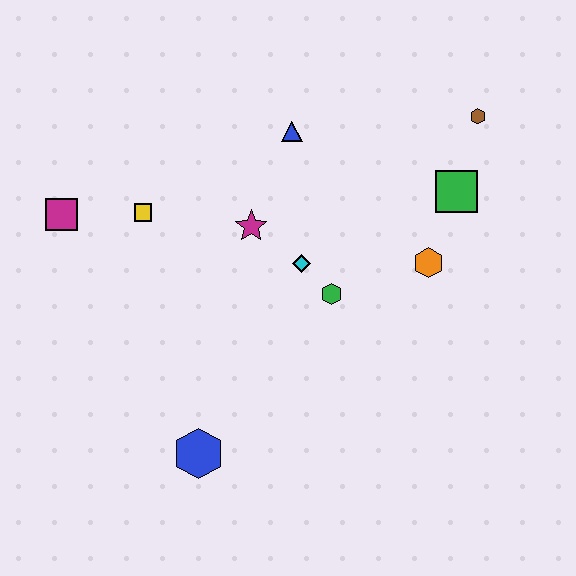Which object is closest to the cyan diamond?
The green hexagon is closest to the cyan diamond.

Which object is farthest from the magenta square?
The brown hexagon is farthest from the magenta square.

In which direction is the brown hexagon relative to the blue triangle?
The brown hexagon is to the right of the blue triangle.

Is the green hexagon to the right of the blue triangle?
Yes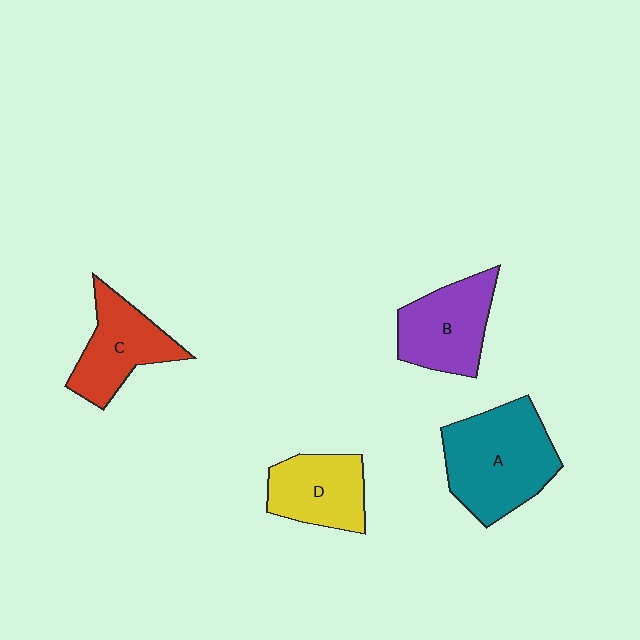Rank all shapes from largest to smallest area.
From largest to smallest: A (teal), B (purple), C (red), D (yellow).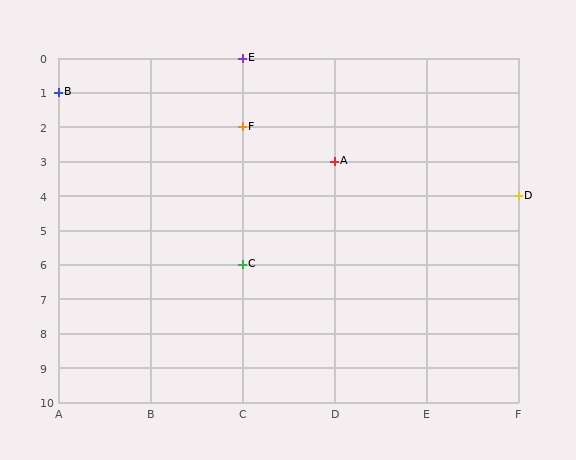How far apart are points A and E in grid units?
Points A and E are 1 column and 3 rows apart (about 3.2 grid units diagonally).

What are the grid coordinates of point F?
Point F is at grid coordinates (C, 2).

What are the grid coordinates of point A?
Point A is at grid coordinates (D, 3).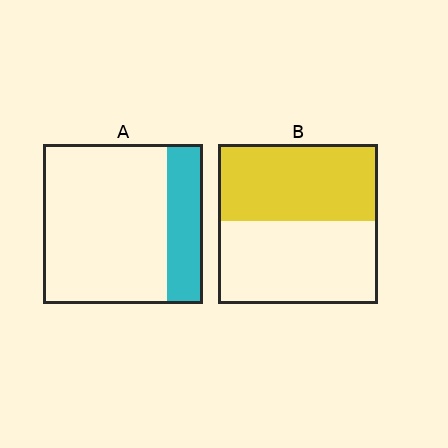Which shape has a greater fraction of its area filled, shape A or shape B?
Shape B.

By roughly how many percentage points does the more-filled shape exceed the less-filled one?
By roughly 25 percentage points (B over A).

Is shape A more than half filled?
No.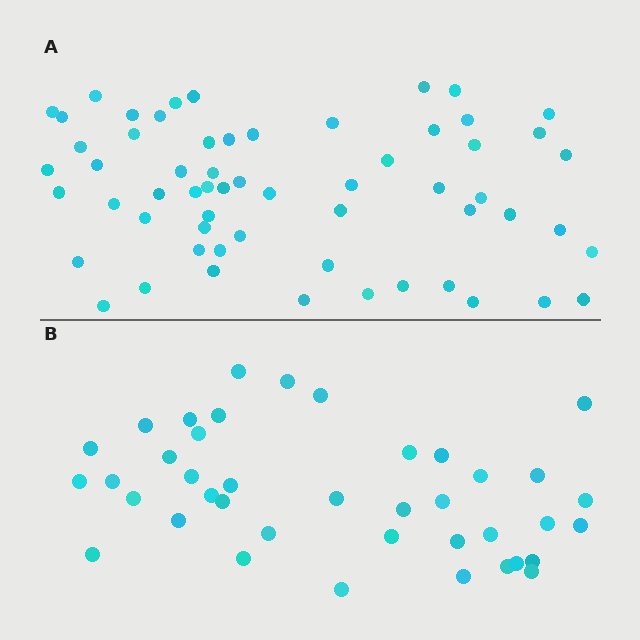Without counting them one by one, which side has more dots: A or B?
Region A (the top region) has more dots.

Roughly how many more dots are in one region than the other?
Region A has approximately 20 more dots than region B.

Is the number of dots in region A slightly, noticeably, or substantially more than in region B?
Region A has substantially more. The ratio is roughly 1.5 to 1.